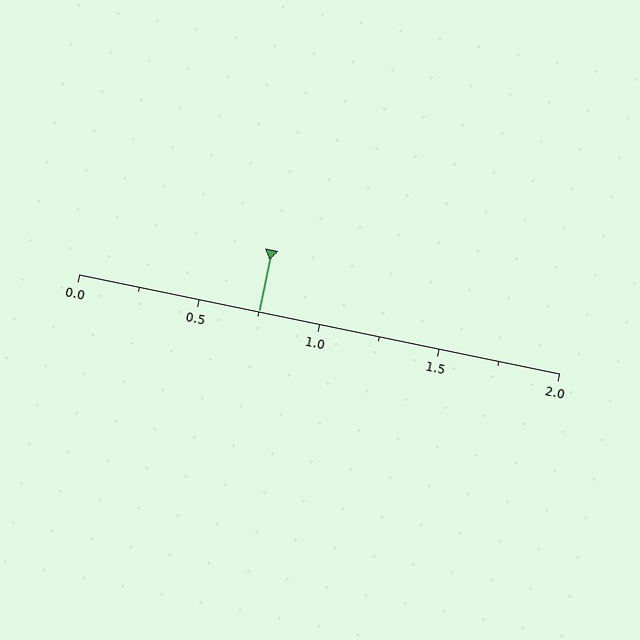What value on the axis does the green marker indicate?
The marker indicates approximately 0.75.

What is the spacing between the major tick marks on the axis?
The major ticks are spaced 0.5 apart.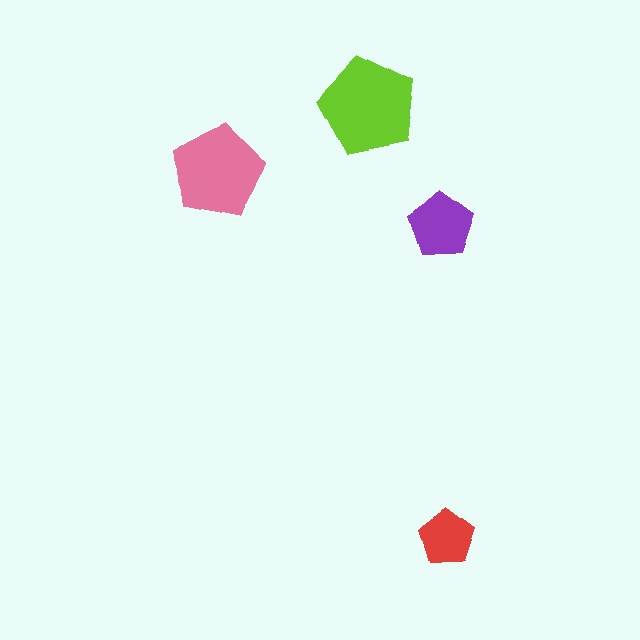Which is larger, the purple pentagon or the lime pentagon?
The lime one.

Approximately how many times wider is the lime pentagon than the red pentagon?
About 2 times wider.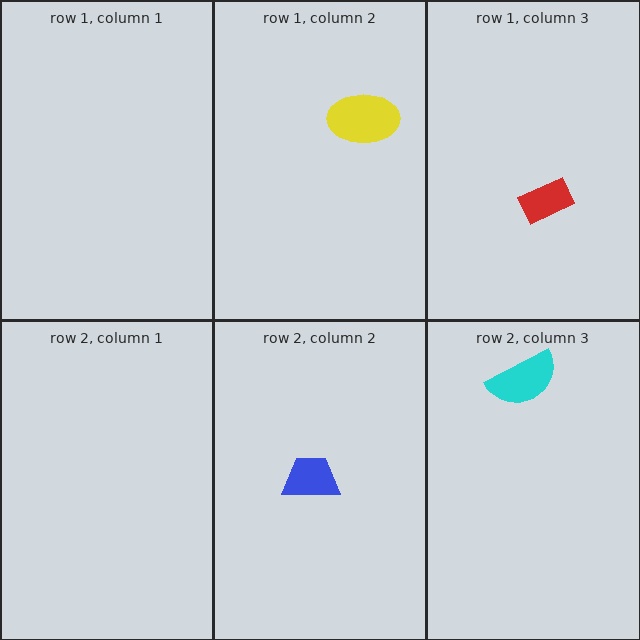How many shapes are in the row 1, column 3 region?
1.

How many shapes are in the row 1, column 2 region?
1.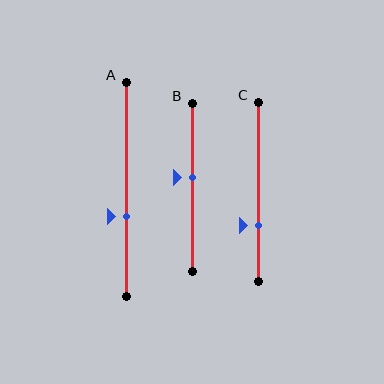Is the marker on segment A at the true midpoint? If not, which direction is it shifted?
No, the marker on segment A is shifted downward by about 13% of the segment length.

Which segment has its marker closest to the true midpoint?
Segment B has its marker closest to the true midpoint.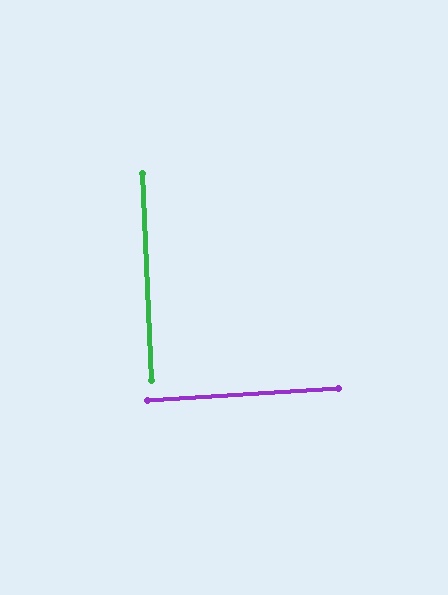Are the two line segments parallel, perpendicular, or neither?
Perpendicular — they meet at approximately 89°.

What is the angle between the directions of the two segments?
Approximately 89 degrees.